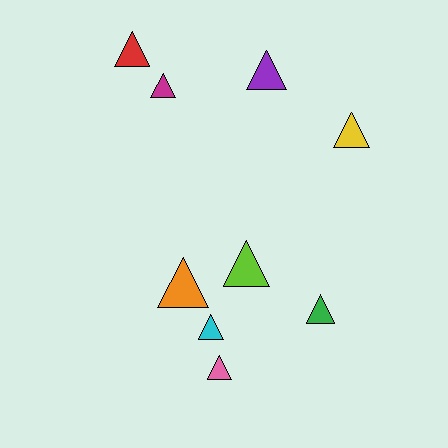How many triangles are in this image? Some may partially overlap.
There are 9 triangles.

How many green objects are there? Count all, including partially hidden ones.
There is 1 green object.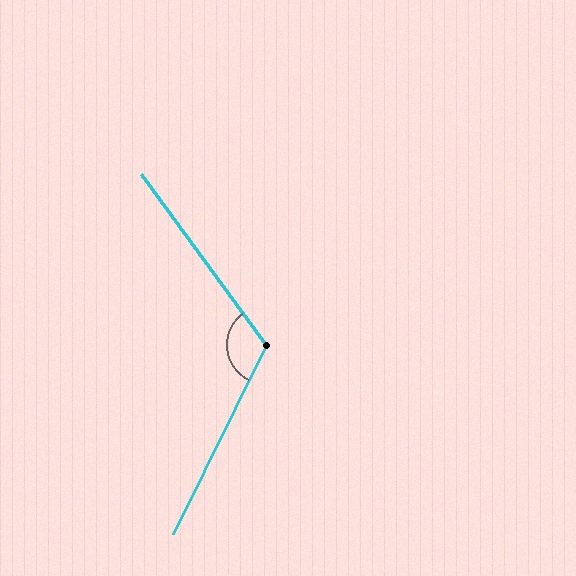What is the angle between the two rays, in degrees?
Approximately 118 degrees.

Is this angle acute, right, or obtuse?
It is obtuse.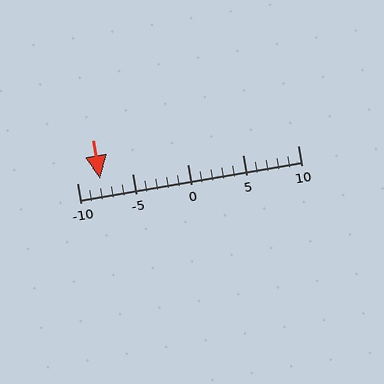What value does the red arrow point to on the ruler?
The red arrow points to approximately -8.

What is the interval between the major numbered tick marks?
The major tick marks are spaced 5 units apart.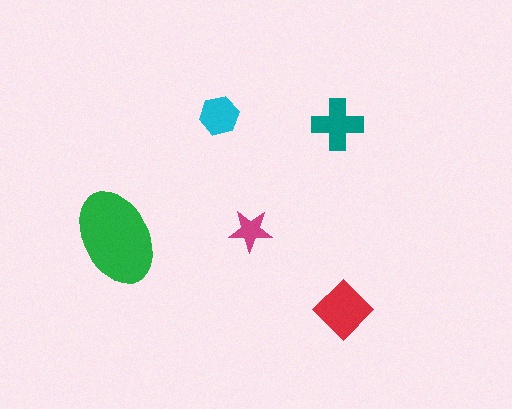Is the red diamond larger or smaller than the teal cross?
Larger.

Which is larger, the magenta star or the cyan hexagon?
The cyan hexagon.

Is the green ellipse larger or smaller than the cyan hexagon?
Larger.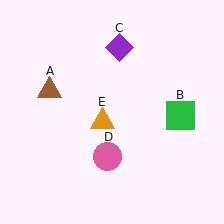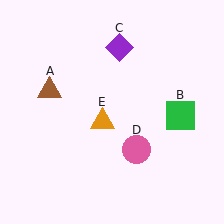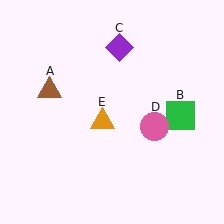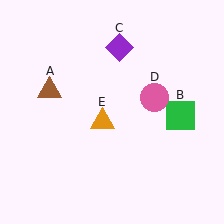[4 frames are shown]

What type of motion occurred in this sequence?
The pink circle (object D) rotated counterclockwise around the center of the scene.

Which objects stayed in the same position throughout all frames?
Brown triangle (object A) and green square (object B) and purple diamond (object C) and orange triangle (object E) remained stationary.